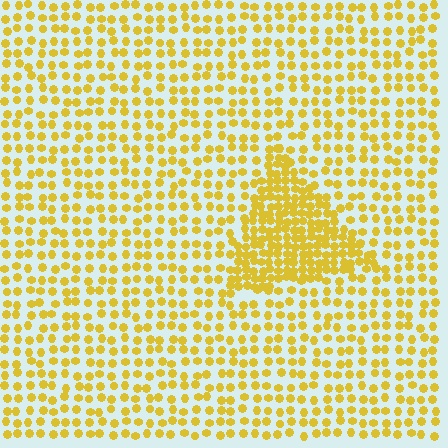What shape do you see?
I see a triangle.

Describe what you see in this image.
The image contains small yellow elements arranged at two different densities. A triangle-shaped region is visible where the elements are more densely packed than the surrounding area.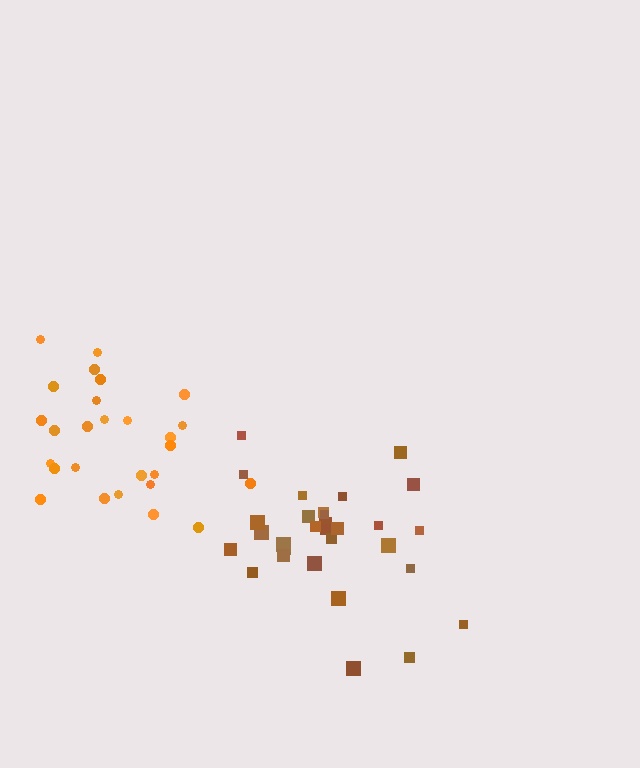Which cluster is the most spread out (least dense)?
Orange.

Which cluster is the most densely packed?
Brown.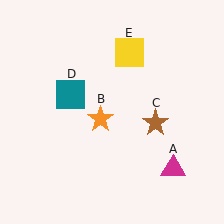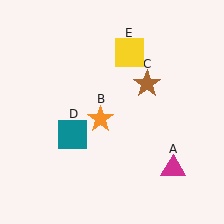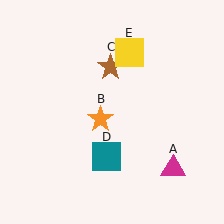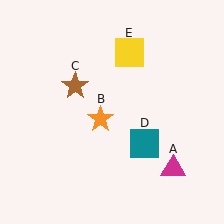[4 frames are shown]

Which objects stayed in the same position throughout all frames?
Magenta triangle (object A) and orange star (object B) and yellow square (object E) remained stationary.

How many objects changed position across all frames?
2 objects changed position: brown star (object C), teal square (object D).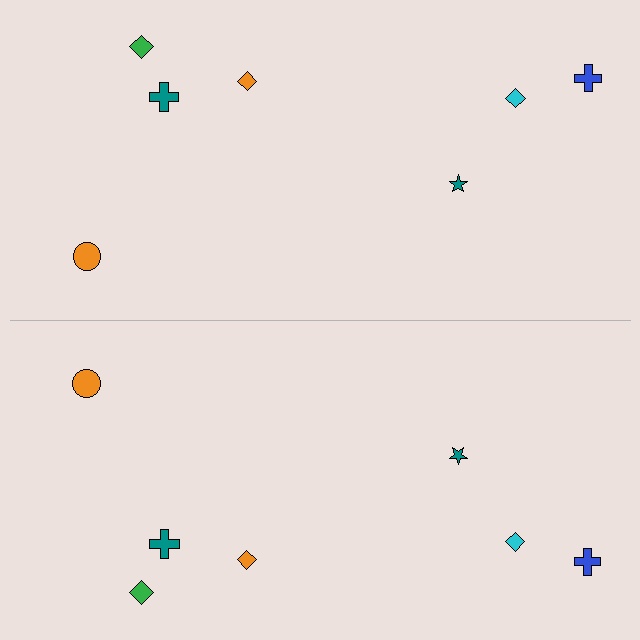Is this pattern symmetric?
Yes, this pattern has bilateral (reflection) symmetry.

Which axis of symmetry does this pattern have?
The pattern has a horizontal axis of symmetry running through the center of the image.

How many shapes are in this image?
There are 14 shapes in this image.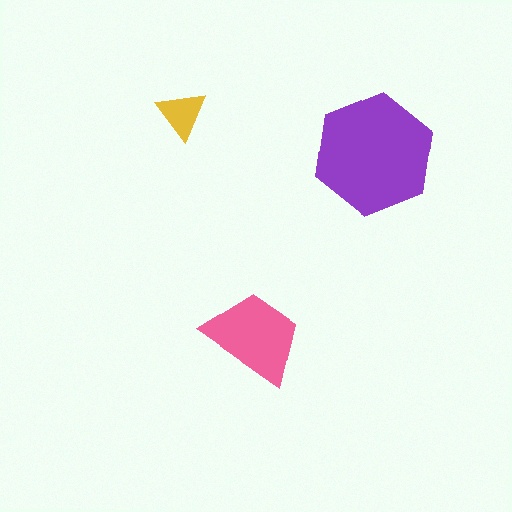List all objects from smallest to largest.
The yellow triangle, the pink trapezoid, the purple hexagon.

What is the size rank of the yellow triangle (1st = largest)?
3rd.